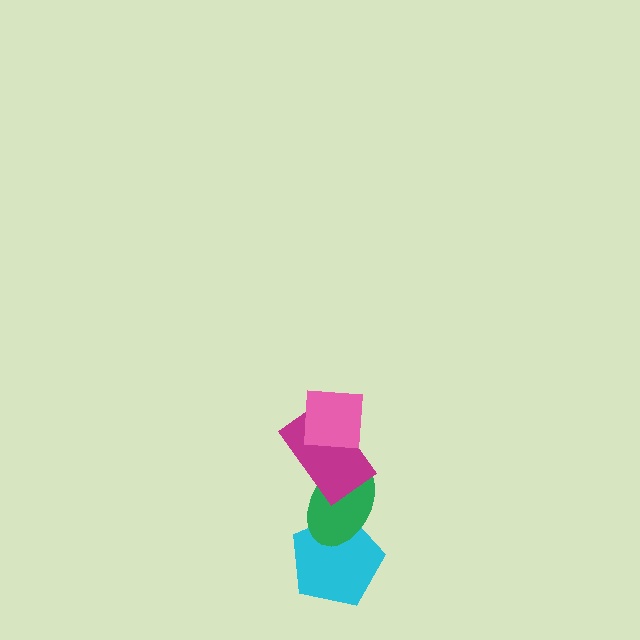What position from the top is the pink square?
The pink square is 1st from the top.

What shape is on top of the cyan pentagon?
The green ellipse is on top of the cyan pentagon.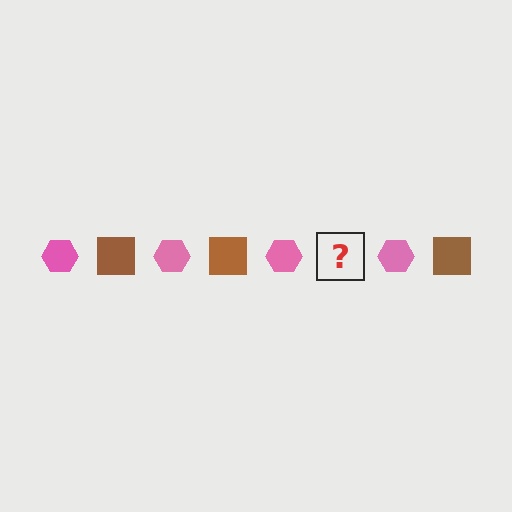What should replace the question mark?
The question mark should be replaced with a brown square.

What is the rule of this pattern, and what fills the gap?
The rule is that the pattern alternates between pink hexagon and brown square. The gap should be filled with a brown square.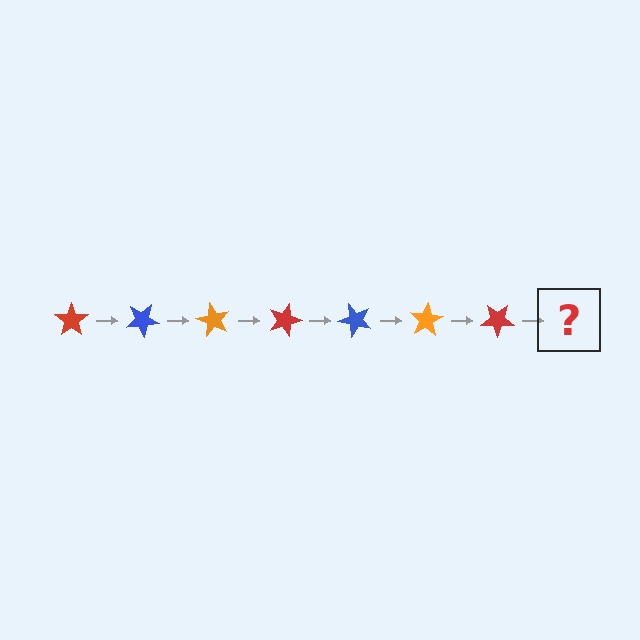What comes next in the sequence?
The next element should be a blue star, rotated 210 degrees from the start.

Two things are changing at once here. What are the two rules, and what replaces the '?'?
The two rules are that it rotates 30 degrees each step and the color cycles through red, blue, and orange. The '?' should be a blue star, rotated 210 degrees from the start.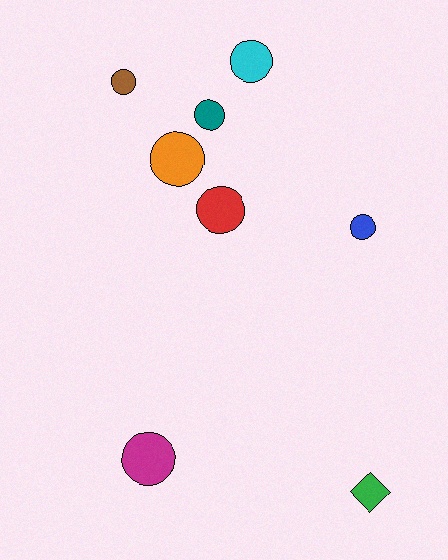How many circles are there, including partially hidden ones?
There are 7 circles.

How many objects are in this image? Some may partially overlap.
There are 8 objects.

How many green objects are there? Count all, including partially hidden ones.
There is 1 green object.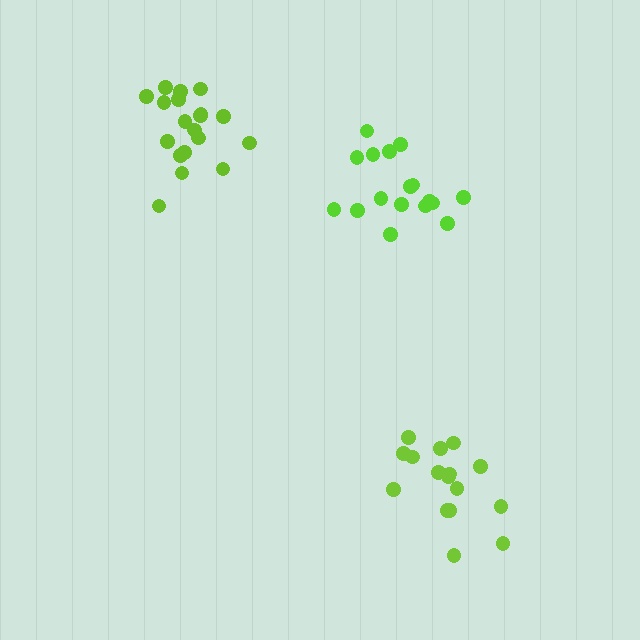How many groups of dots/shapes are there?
There are 3 groups.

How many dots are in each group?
Group 1: 16 dots, Group 2: 17 dots, Group 3: 19 dots (52 total).